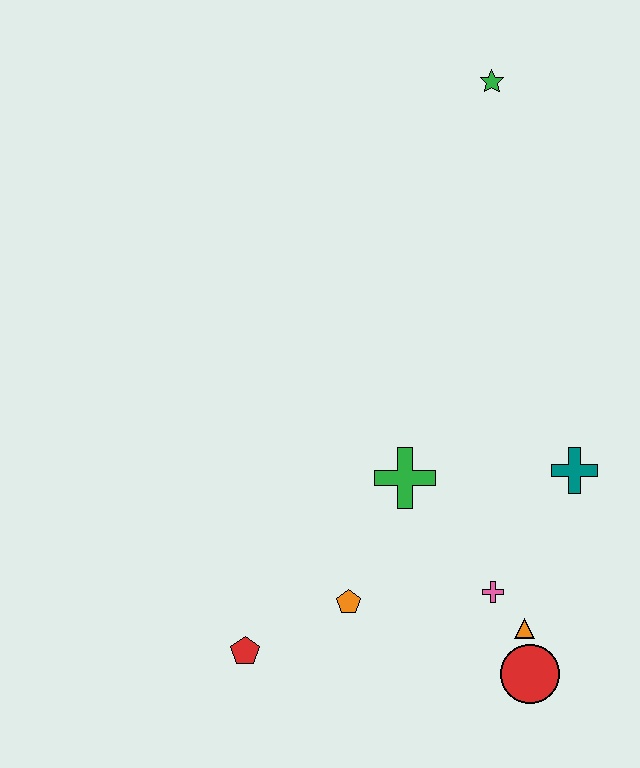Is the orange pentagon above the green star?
No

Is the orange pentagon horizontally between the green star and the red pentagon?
Yes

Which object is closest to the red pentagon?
The orange pentagon is closest to the red pentagon.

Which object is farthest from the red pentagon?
The green star is farthest from the red pentagon.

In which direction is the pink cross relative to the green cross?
The pink cross is below the green cross.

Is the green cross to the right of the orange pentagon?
Yes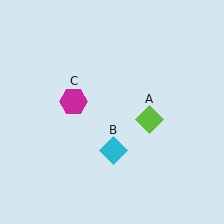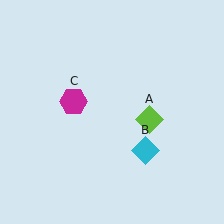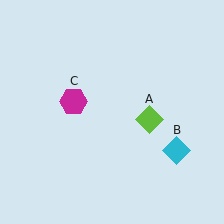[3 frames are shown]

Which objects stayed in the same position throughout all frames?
Lime diamond (object A) and magenta hexagon (object C) remained stationary.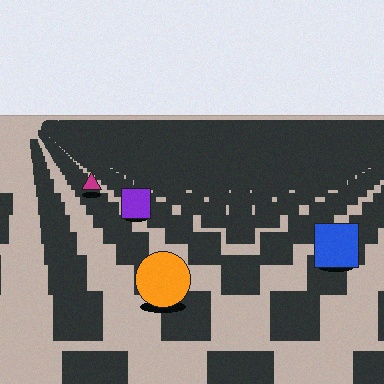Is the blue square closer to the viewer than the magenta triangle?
Yes. The blue square is closer — you can tell from the texture gradient: the ground texture is coarser near it.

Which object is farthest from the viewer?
The magenta triangle is farthest from the viewer. It appears smaller and the ground texture around it is denser.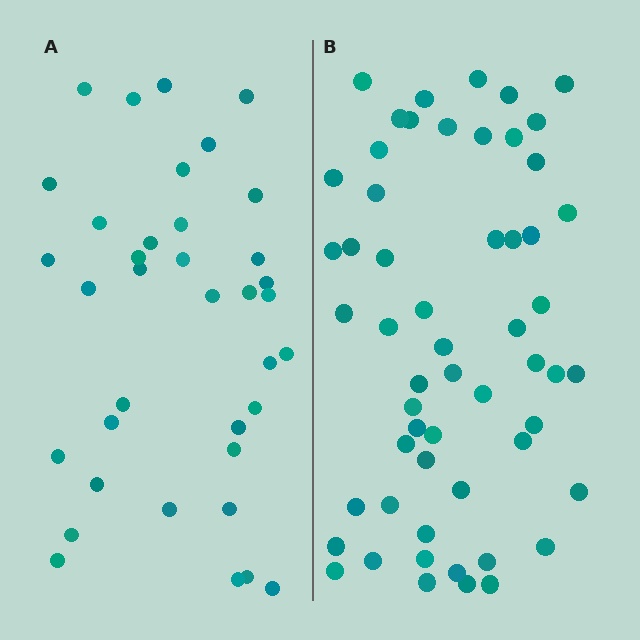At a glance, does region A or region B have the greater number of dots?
Region B (the right region) has more dots.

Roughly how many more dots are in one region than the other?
Region B has approximately 20 more dots than region A.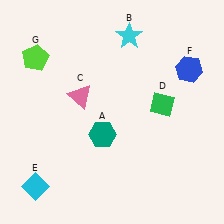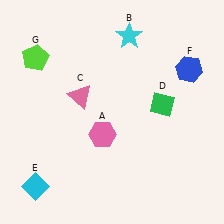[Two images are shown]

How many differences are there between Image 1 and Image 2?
There is 1 difference between the two images.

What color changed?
The hexagon (A) changed from teal in Image 1 to pink in Image 2.